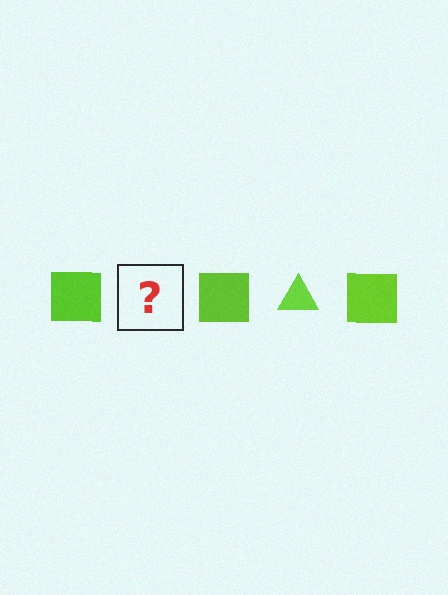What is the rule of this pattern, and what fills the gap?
The rule is that the pattern cycles through square, triangle shapes in lime. The gap should be filled with a lime triangle.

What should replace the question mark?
The question mark should be replaced with a lime triangle.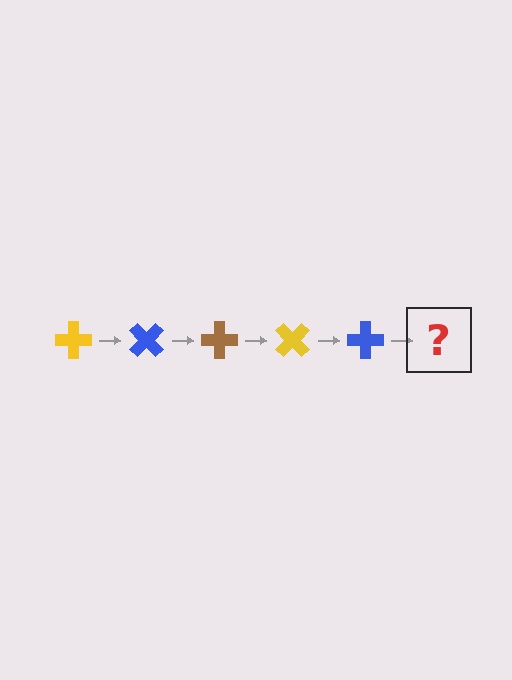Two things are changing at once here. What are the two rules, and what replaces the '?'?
The two rules are that it rotates 45 degrees each step and the color cycles through yellow, blue, and brown. The '?' should be a brown cross, rotated 225 degrees from the start.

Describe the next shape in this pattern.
It should be a brown cross, rotated 225 degrees from the start.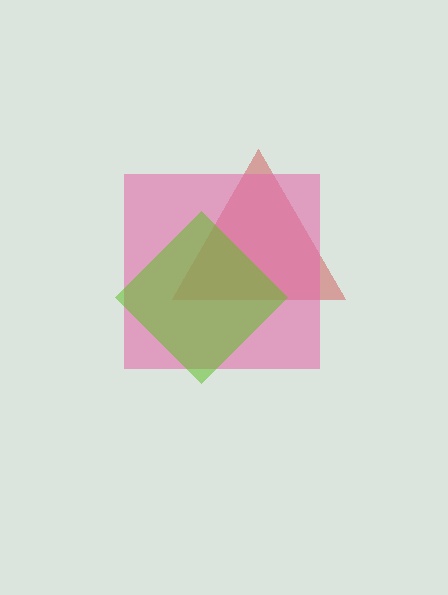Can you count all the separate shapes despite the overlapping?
Yes, there are 3 separate shapes.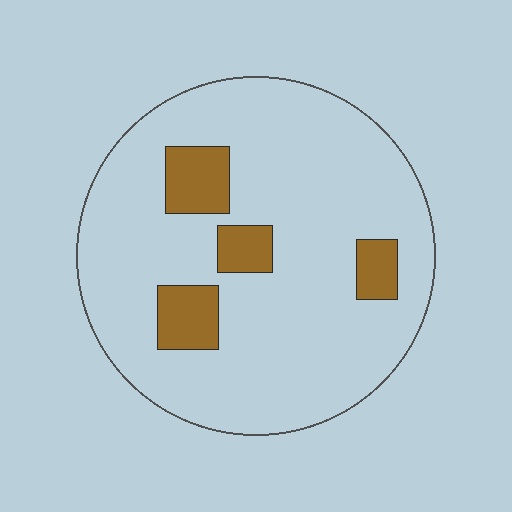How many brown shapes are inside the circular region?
4.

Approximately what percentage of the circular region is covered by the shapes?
Approximately 15%.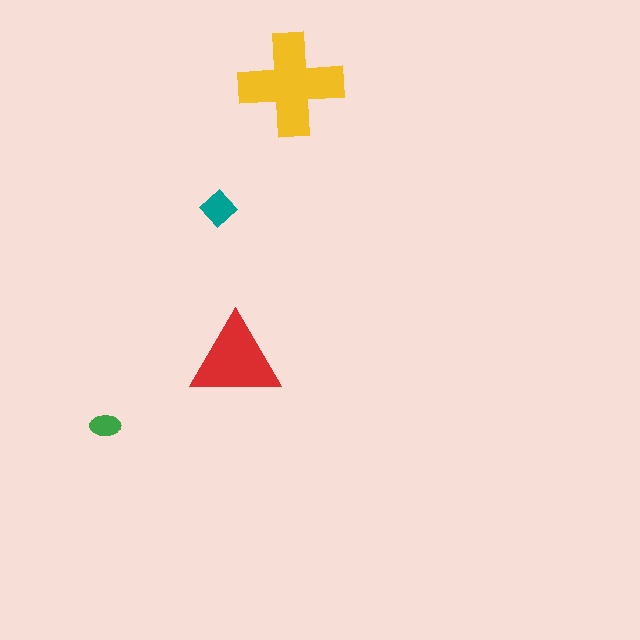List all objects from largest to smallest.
The yellow cross, the red triangle, the teal diamond, the green ellipse.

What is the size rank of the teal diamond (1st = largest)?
3rd.